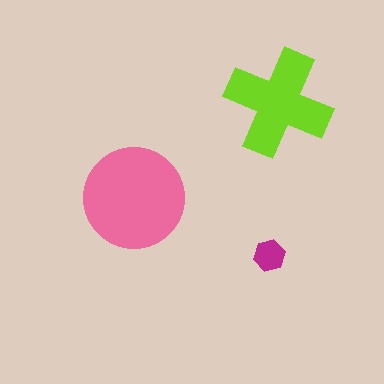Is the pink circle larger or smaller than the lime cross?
Larger.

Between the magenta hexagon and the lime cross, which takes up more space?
The lime cross.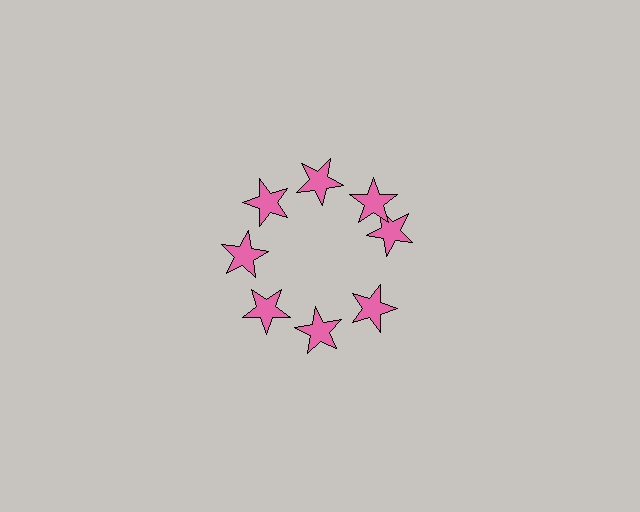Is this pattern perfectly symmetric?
No. The 8 pink stars are arranged in a ring, but one element near the 3 o'clock position is rotated out of alignment along the ring, breaking the 8-fold rotational symmetry.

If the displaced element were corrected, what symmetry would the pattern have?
It would have 8-fold rotational symmetry — the pattern would map onto itself every 45 degrees.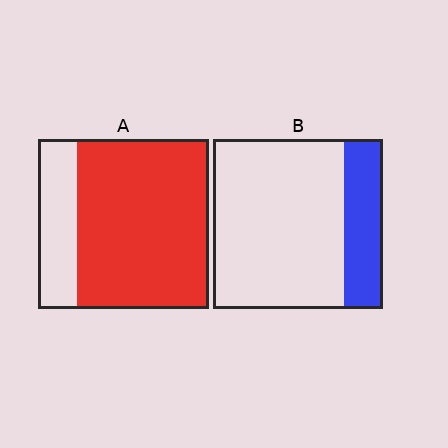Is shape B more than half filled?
No.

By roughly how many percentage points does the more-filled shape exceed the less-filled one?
By roughly 55 percentage points (A over B).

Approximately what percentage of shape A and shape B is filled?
A is approximately 75% and B is approximately 25%.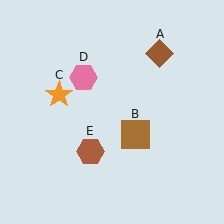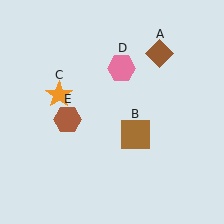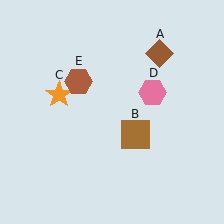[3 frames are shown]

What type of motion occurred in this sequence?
The pink hexagon (object D), brown hexagon (object E) rotated clockwise around the center of the scene.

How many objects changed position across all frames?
2 objects changed position: pink hexagon (object D), brown hexagon (object E).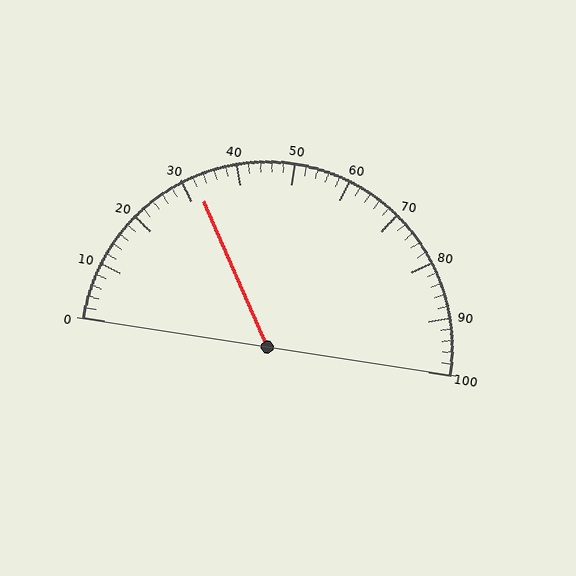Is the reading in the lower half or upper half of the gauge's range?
The reading is in the lower half of the range (0 to 100).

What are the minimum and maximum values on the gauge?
The gauge ranges from 0 to 100.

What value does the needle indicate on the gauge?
The needle indicates approximately 32.